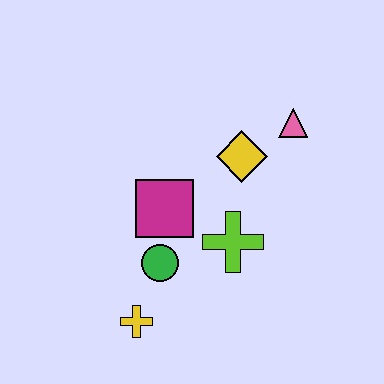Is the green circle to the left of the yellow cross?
No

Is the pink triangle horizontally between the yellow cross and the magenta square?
No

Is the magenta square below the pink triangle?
Yes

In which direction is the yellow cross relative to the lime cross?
The yellow cross is to the left of the lime cross.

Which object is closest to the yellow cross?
The green circle is closest to the yellow cross.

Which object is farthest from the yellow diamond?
The yellow cross is farthest from the yellow diamond.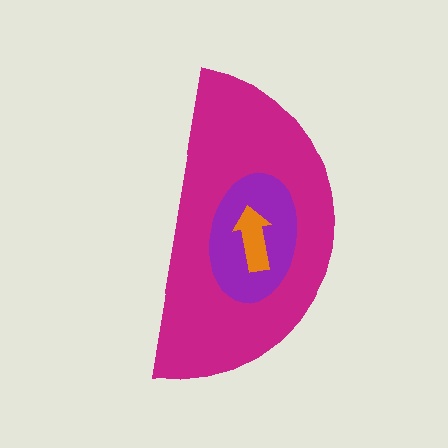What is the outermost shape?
The magenta semicircle.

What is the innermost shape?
The orange arrow.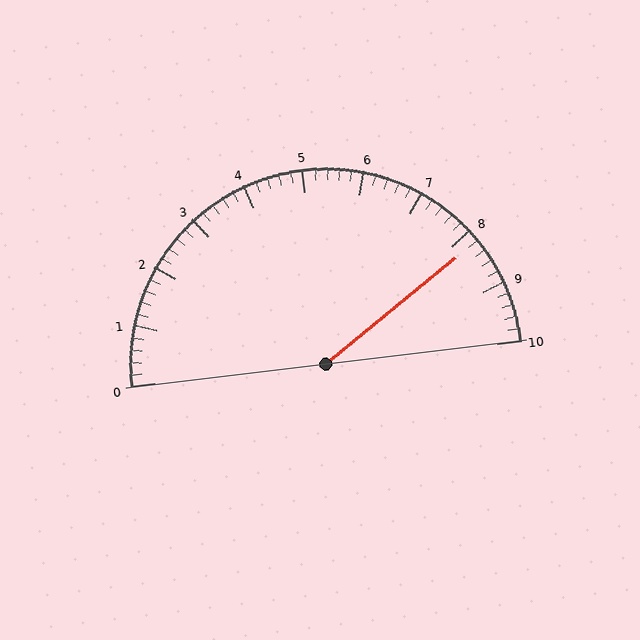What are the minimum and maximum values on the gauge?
The gauge ranges from 0 to 10.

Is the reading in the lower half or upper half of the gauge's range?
The reading is in the upper half of the range (0 to 10).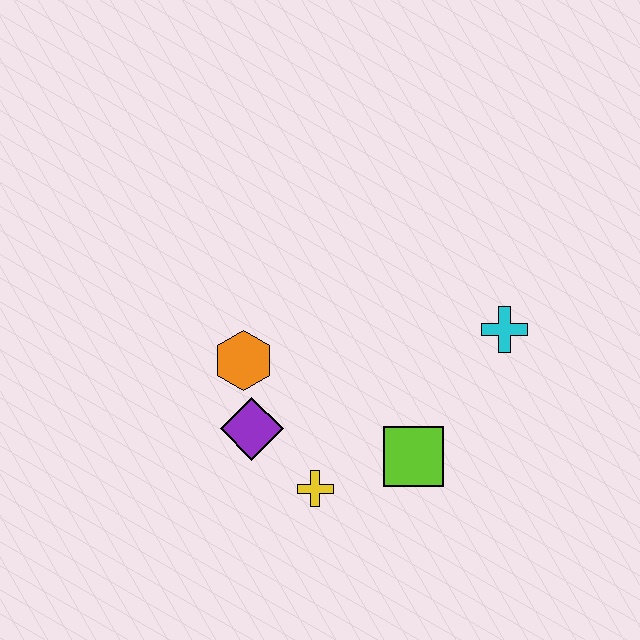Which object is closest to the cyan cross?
The lime square is closest to the cyan cross.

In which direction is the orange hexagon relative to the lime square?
The orange hexagon is to the left of the lime square.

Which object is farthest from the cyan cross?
The purple diamond is farthest from the cyan cross.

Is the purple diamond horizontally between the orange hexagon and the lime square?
Yes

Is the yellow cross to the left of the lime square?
Yes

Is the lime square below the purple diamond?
Yes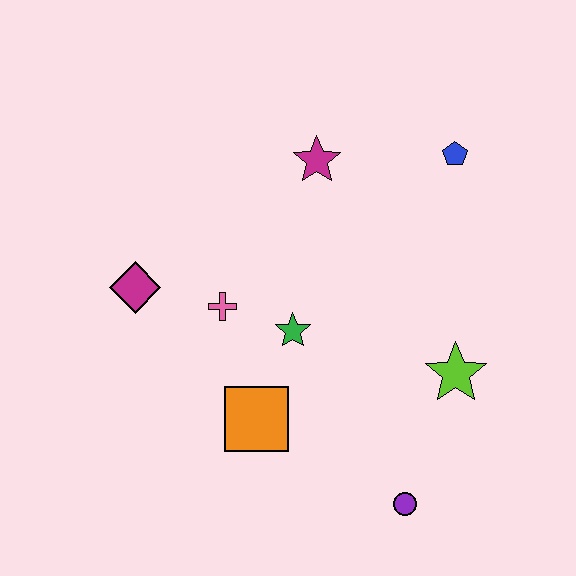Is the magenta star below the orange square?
No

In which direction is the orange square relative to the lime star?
The orange square is to the left of the lime star.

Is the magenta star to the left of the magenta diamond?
No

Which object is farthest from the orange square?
The blue pentagon is farthest from the orange square.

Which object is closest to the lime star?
The purple circle is closest to the lime star.